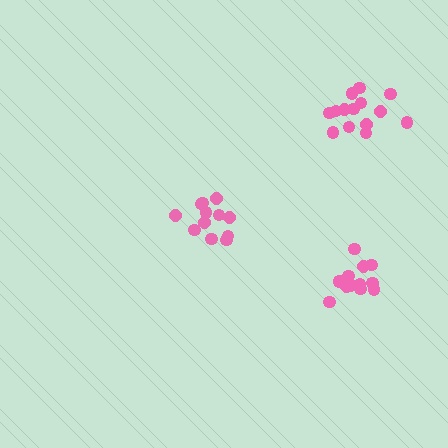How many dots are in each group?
Group 1: 13 dots, Group 2: 12 dots, Group 3: 14 dots (39 total).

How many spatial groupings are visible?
There are 3 spatial groupings.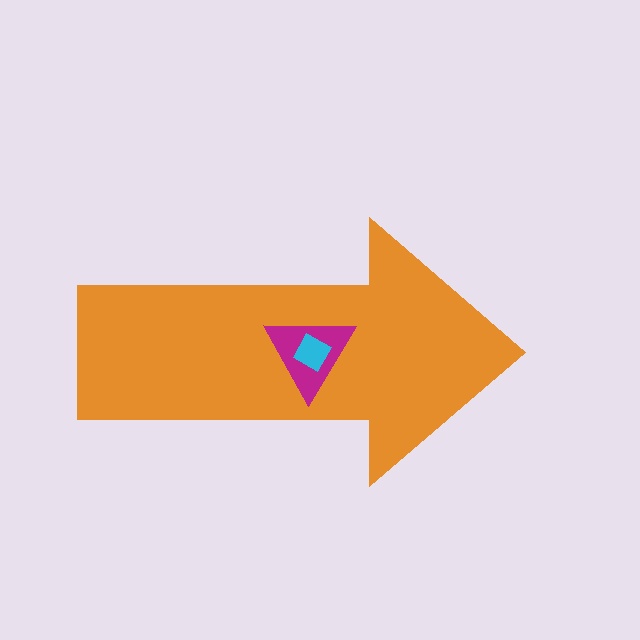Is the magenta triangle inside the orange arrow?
Yes.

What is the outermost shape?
The orange arrow.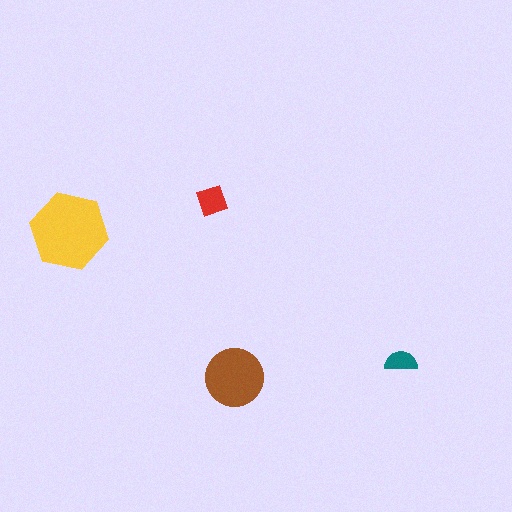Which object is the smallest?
The teal semicircle.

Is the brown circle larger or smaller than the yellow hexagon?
Smaller.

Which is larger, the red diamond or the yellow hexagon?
The yellow hexagon.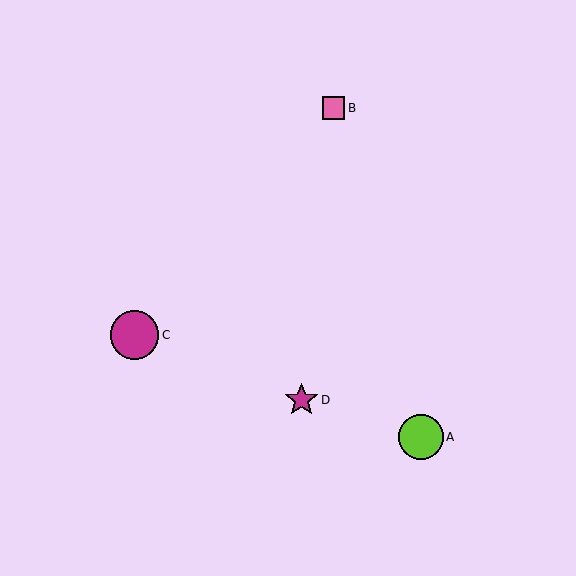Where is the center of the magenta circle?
The center of the magenta circle is at (134, 335).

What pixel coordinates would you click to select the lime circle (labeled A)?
Click at (421, 437) to select the lime circle A.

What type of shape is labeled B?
Shape B is a pink square.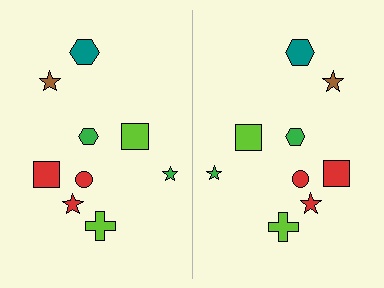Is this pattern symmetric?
Yes, this pattern has bilateral (reflection) symmetry.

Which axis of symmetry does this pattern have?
The pattern has a vertical axis of symmetry running through the center of the image.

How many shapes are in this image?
There are 18 shapes in this image.